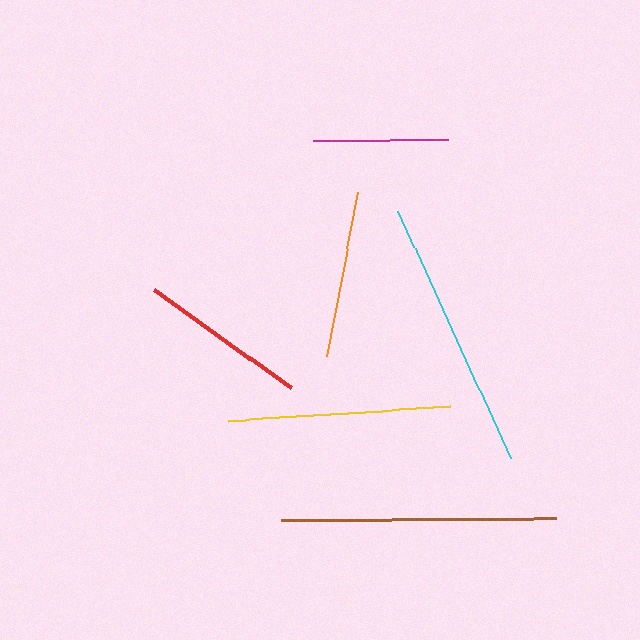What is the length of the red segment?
The red segment is approximately 169 pixels long.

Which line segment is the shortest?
The magenta line is the shortest at approximately 135 pixels.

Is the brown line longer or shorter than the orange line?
The brown line is longer than the orange line.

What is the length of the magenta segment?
The magenta segment is approximately 135 pixels long.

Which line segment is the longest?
The brown line is the longest at approximately 275 pixels.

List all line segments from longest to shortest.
From longest to shortest: brown, cyan, yellow, red, orange, magenta.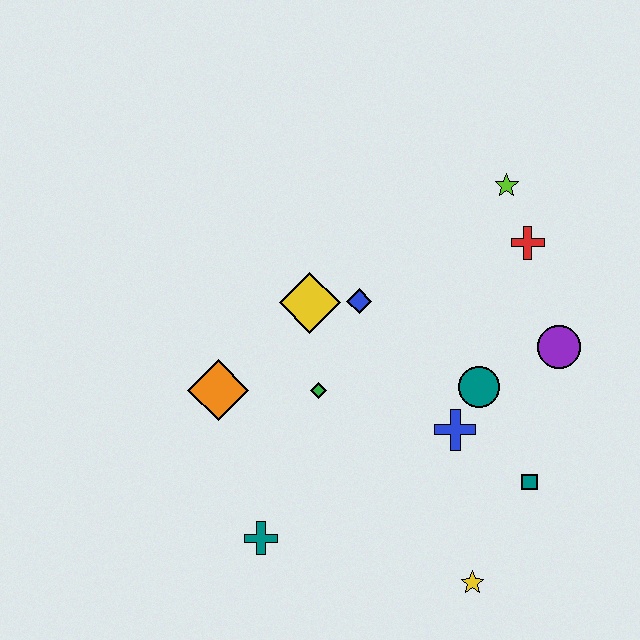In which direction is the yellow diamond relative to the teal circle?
The yellow diamond is to the left of the teal circle.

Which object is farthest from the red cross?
The teal cross is farthest from the red cross.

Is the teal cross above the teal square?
No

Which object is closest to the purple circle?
The teal circle is closest to the purple circle.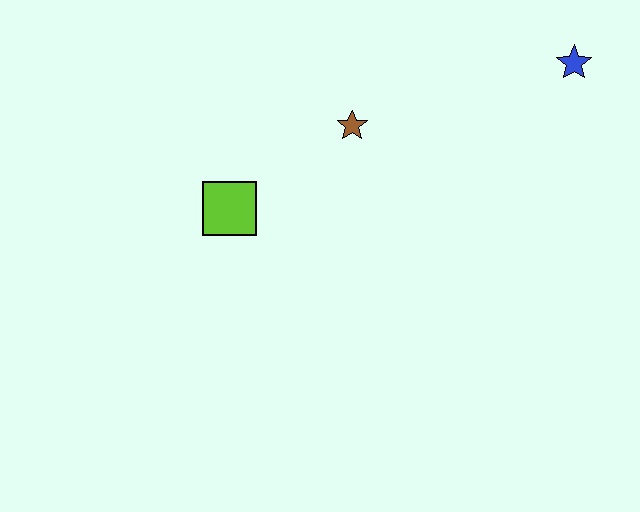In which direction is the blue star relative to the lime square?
The blue star is to the right of the lime square.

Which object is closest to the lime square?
The brown star is closest to the lime square.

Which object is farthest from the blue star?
The lime square is farthest from the blue star.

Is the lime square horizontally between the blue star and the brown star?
No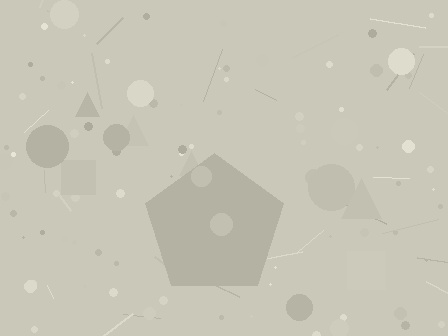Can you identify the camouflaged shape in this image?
The camouflaged shape is a pentagon.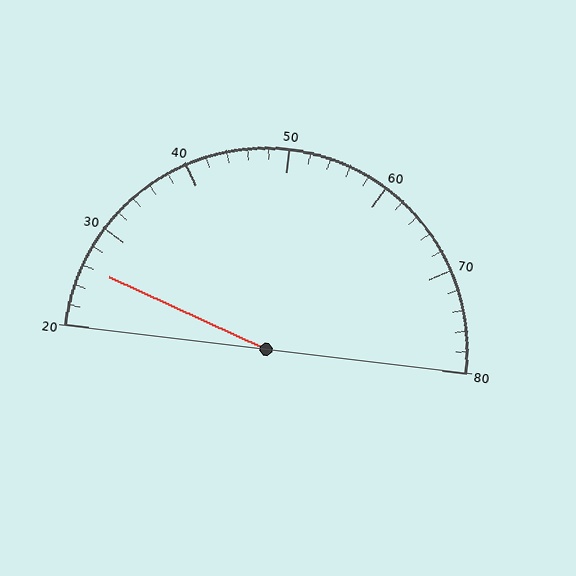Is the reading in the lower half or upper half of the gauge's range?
The reading is in the lower half of the range (20 to 80).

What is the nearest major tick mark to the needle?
The nearest major tick mark is 30.